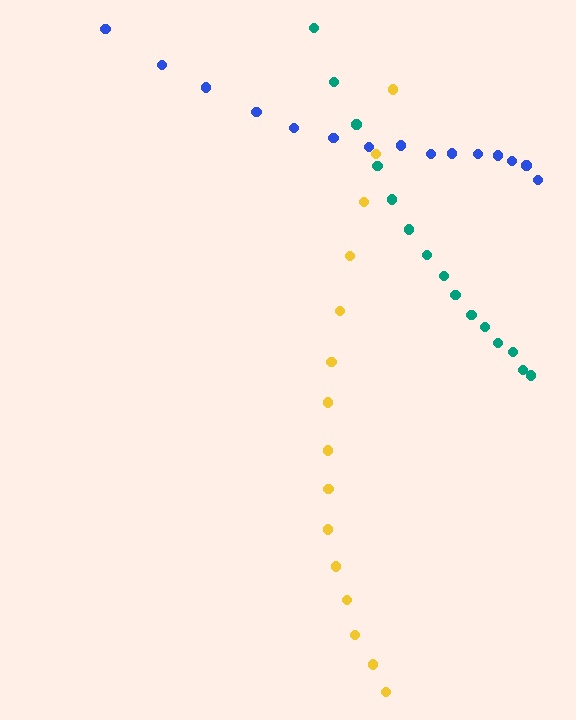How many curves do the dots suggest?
There are 3 distinct paths.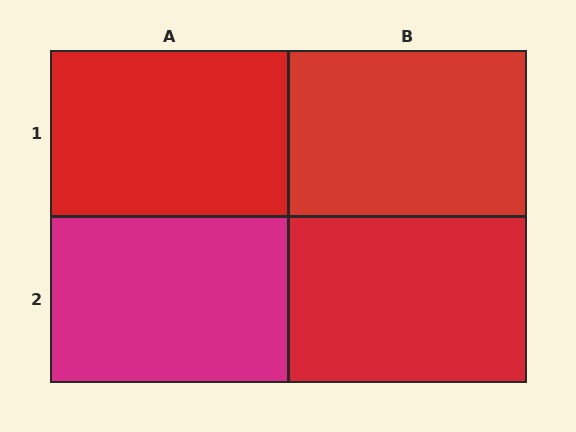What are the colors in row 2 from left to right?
Magenta, red.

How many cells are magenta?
1 cell is magenta.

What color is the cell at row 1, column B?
Red.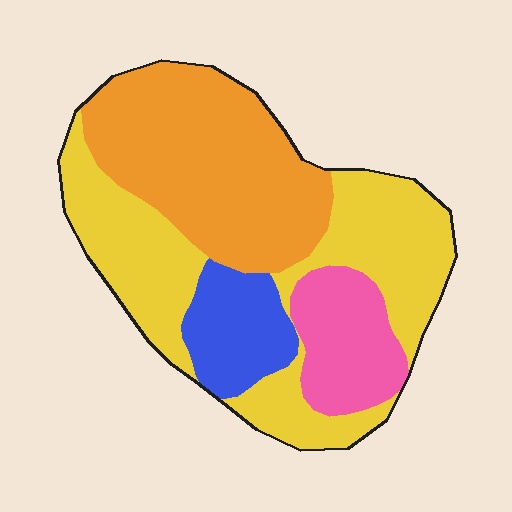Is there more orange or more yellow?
Yellow.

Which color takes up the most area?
Yellow, at roughly 40%.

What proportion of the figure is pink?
Pink covers roughly 15% of the figure.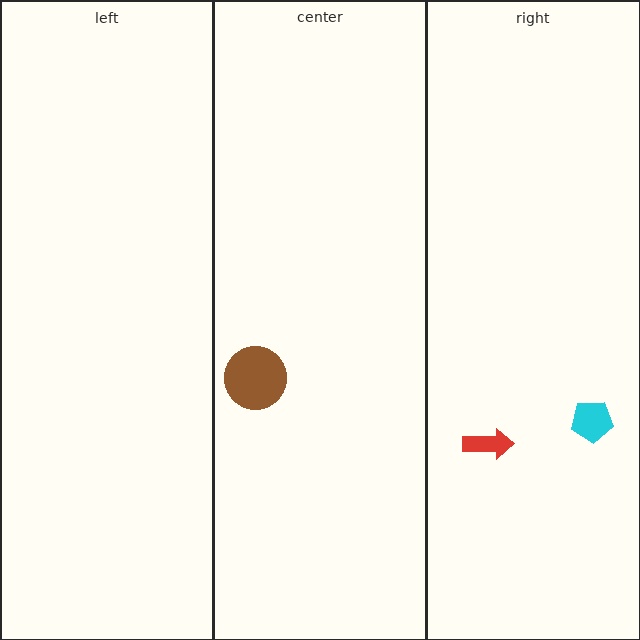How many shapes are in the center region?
1.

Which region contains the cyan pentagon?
The right region.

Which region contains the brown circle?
The center region.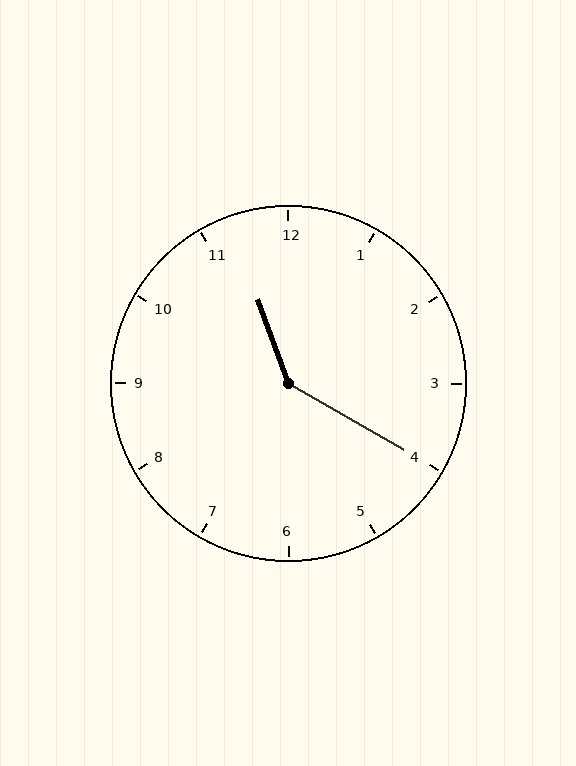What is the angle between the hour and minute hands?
Approximately 140 degrees.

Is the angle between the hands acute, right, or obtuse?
It is obtuse.